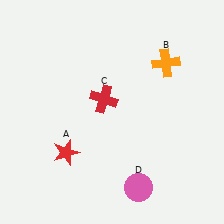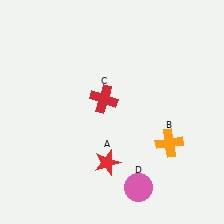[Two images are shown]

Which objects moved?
The objects that moved are: the red star (A), the orange cross (B).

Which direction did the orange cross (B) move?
The orange cross (B) moved down.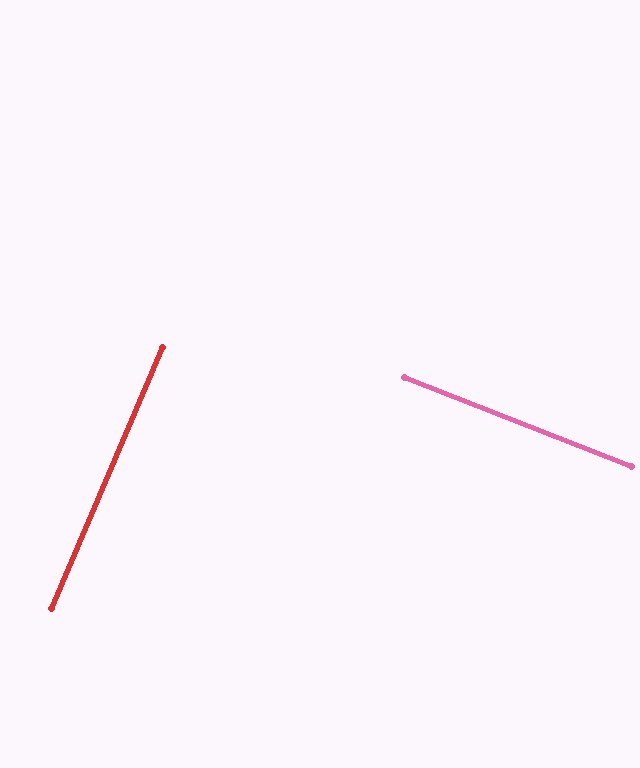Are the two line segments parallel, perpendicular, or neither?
Perpendicular — they meet at approximately 89°.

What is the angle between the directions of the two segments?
Approximately 89 degrees.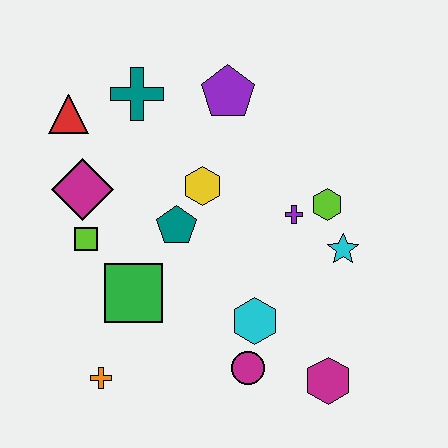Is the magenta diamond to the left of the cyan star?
Yes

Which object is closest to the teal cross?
The red triangle is closest to the teal cross.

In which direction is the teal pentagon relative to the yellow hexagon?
The teal pentagon is below the yellow hexagon.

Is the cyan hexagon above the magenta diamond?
No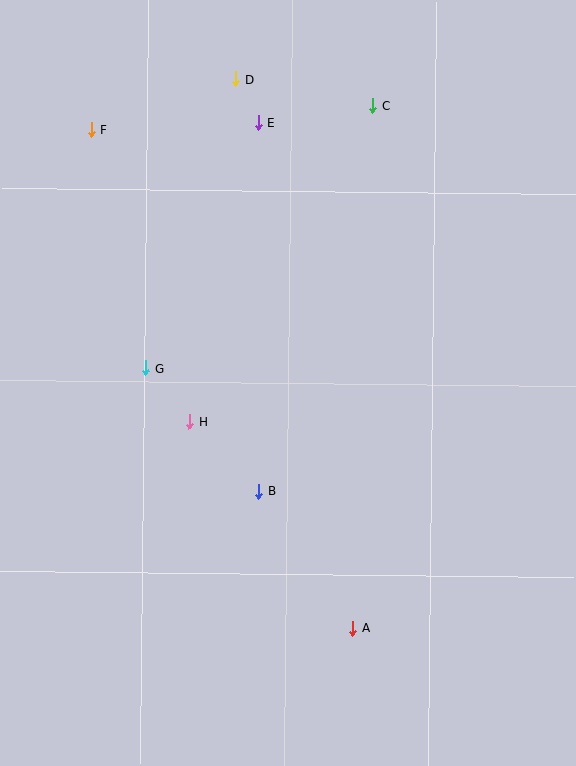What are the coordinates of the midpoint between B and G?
The midpoint between B and G is at (202, 430).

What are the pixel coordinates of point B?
Point B is at (258, 491).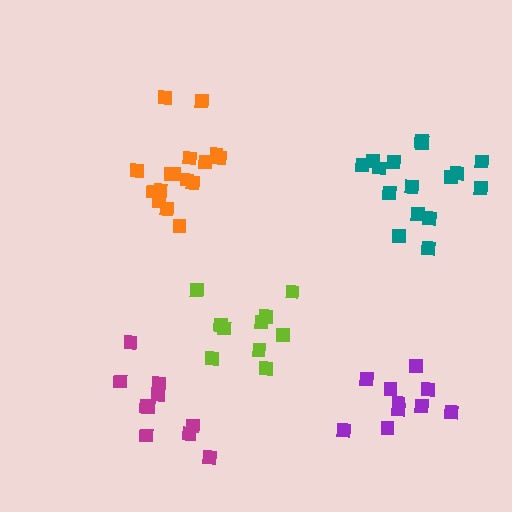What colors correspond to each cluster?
The clusters are colored: purple, lime, magenta, orange, teal.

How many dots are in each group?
Group 1: 10 dots, Group 2: 10 dots, Group 3: 10 dots, Group 4: 16 dots, Group 5: 16 dots (62 total).